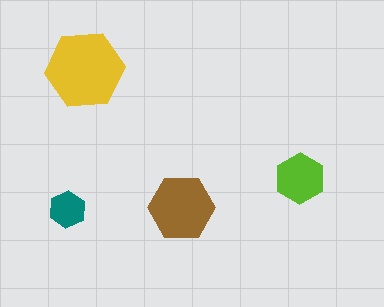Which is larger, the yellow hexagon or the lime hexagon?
The yellow one.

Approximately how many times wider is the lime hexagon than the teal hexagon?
About 1.5 times wider.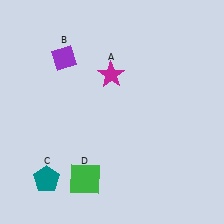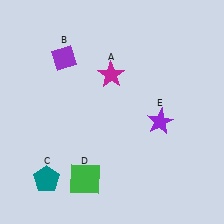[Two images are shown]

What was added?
A purple star (E) was added in Image 2.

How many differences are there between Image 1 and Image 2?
There is 1 difference between the two images.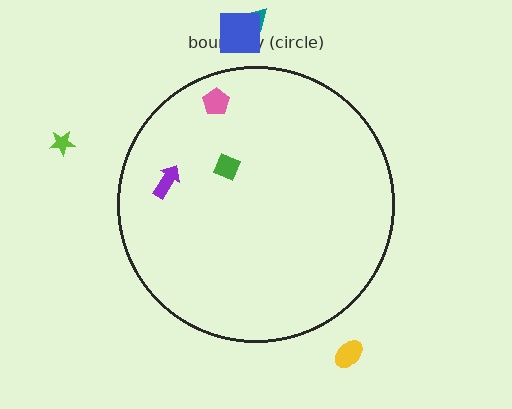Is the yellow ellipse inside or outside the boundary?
Outside.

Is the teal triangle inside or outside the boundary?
Outside.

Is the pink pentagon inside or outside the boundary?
Inside.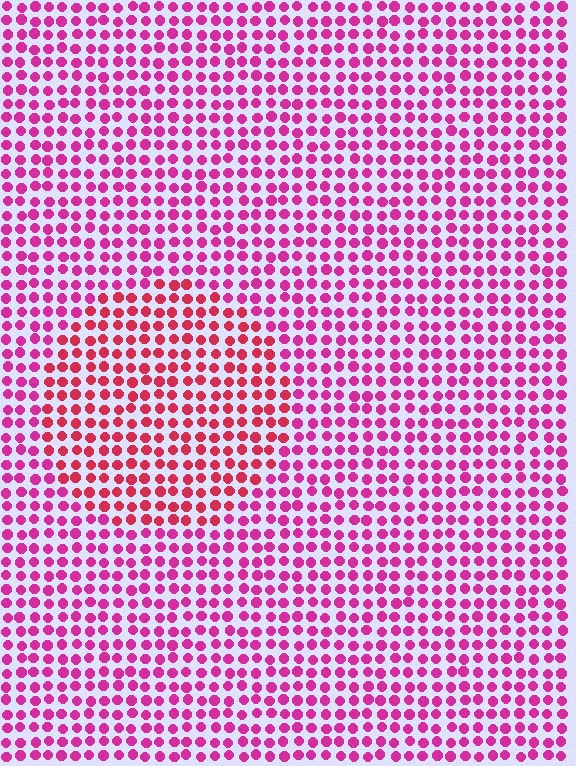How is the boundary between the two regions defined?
The boundary is defined purely by a slight shift in hue (about 27 degrees). Spacing, size, and orientation are identical on both sides.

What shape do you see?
I see a circle.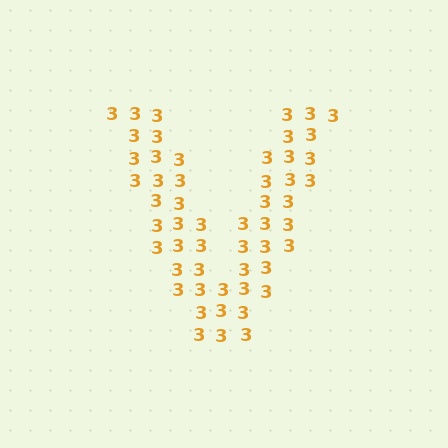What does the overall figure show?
The overall figure shows the letter V.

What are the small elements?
The small elements are digit 3's.